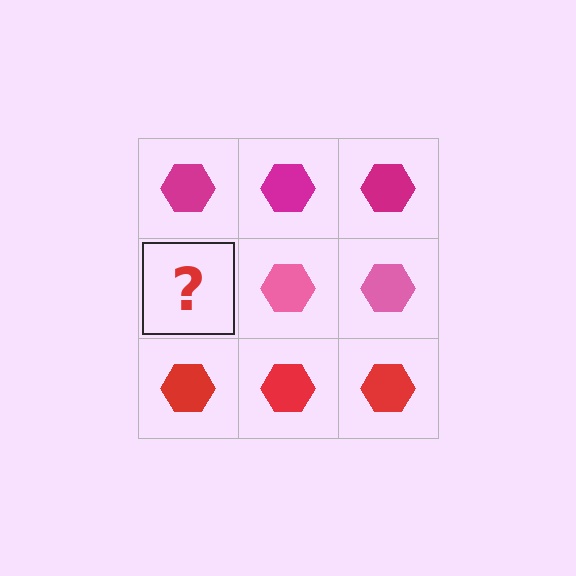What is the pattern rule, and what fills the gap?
The rule is that each row has a consistent color. The gap should be filled with a pink hexagon.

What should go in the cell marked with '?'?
The missing cell should contain a pink hexagon.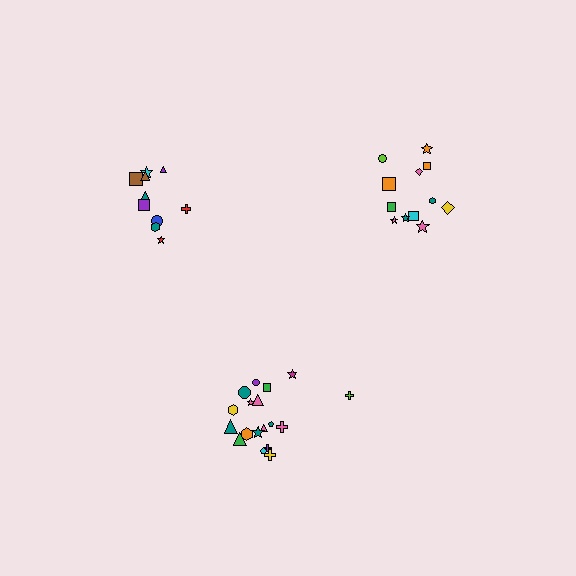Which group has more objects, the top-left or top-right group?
The top-right group.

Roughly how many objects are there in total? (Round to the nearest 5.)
Roughly 40 objects in total.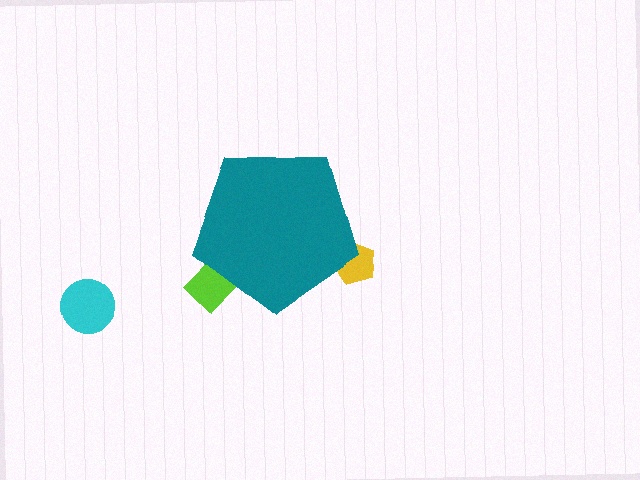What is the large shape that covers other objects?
A teal pentagon.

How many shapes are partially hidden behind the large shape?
2 shapes are partially hidden.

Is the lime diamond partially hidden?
Yes, the lime diamond is partially hidden behind the teal pentagon.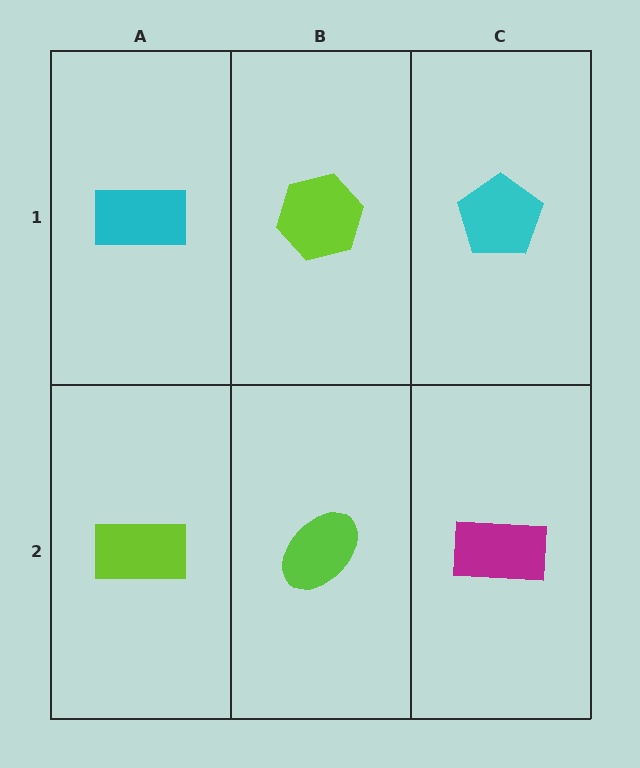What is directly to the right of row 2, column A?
A lime ellipse.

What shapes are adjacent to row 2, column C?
A cyan pentagon (row 1, column C), a lime ellipse (row 2, column B).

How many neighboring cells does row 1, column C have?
2.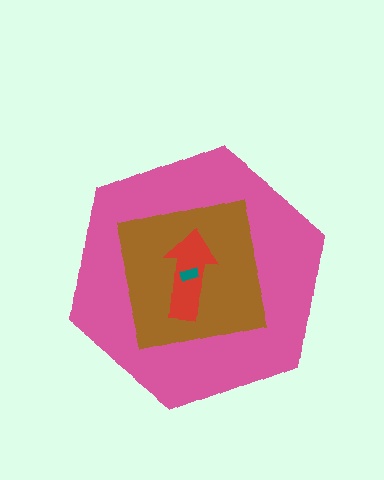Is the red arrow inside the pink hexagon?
Yes.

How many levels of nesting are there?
4.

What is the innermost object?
The teal rectangle.